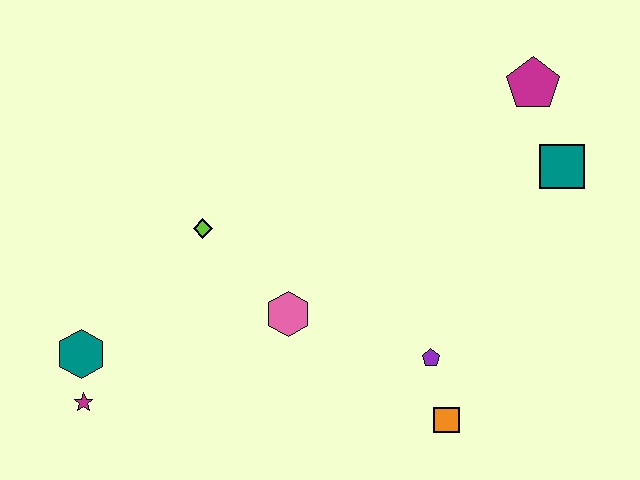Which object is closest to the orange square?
The purple pentagon is closest to the orange square.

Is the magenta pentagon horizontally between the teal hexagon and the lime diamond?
No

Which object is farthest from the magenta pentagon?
The magenta star is farthest from the magenta pentagon.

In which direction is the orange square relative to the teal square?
The orange square is below the teal square.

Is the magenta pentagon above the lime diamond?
Yes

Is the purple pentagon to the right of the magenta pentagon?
No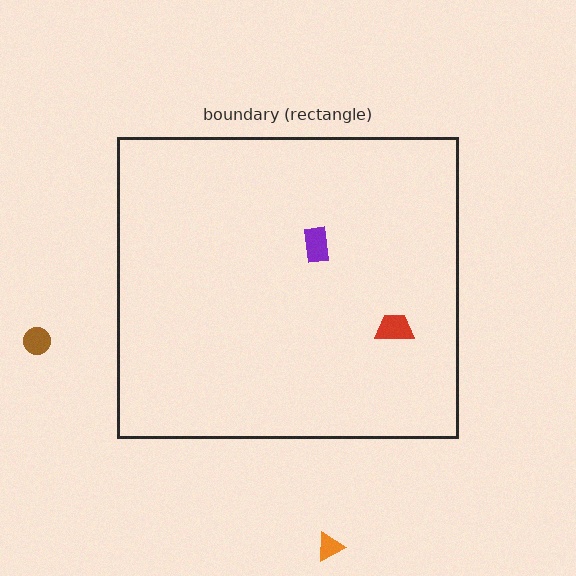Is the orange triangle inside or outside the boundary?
Outside.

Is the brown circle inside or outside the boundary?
Outside.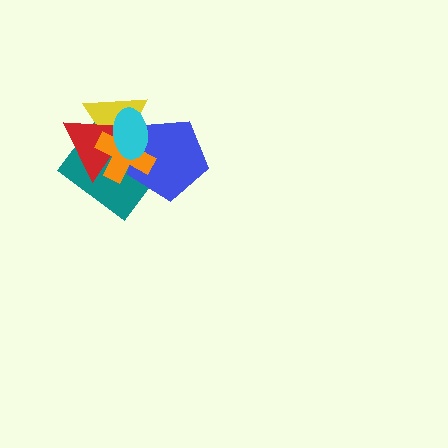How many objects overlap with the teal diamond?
5 objects overlap with the teal diamond.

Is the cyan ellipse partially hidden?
No, no other shape covers it.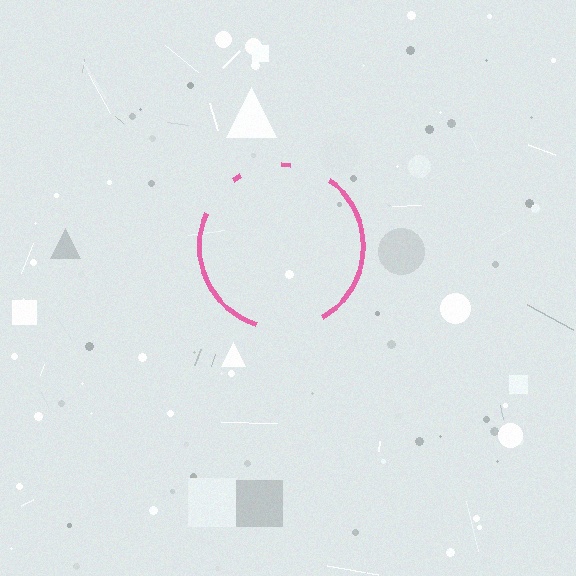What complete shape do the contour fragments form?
The contour fragments form a circle.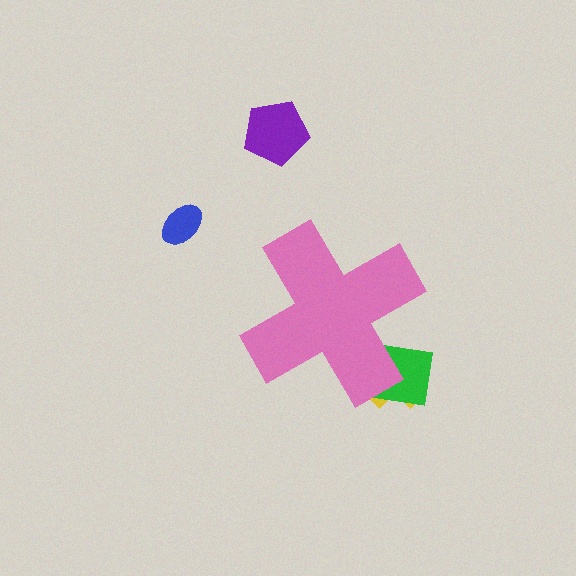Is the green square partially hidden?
Yes, the green square is partially hidden behind the pink cross.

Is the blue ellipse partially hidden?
No, the blue ellipse is fully visible.